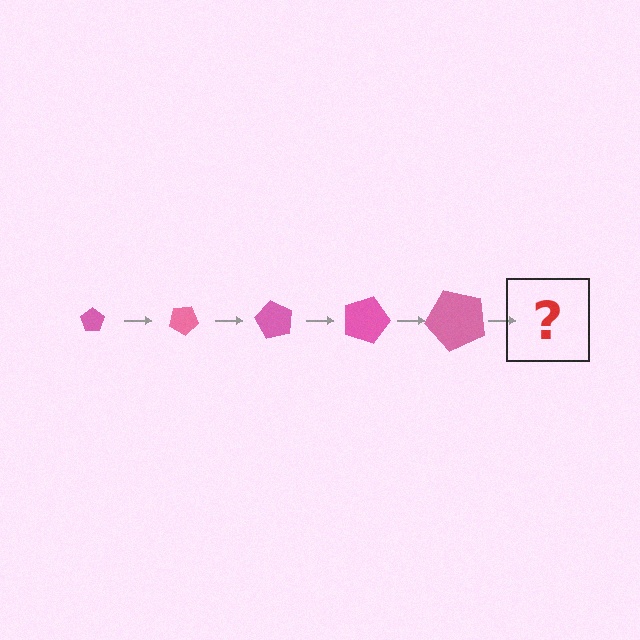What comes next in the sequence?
The next element should be a pentagon, larger than the previous one and rotated 150 degrees from the start.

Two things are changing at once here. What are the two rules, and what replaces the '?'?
The two rules are that the pentagon grows larger each step and it rotates 30 degrees each step. The '?' should be a pentagon, larger than the previous one and rotated 150 degrees from the start.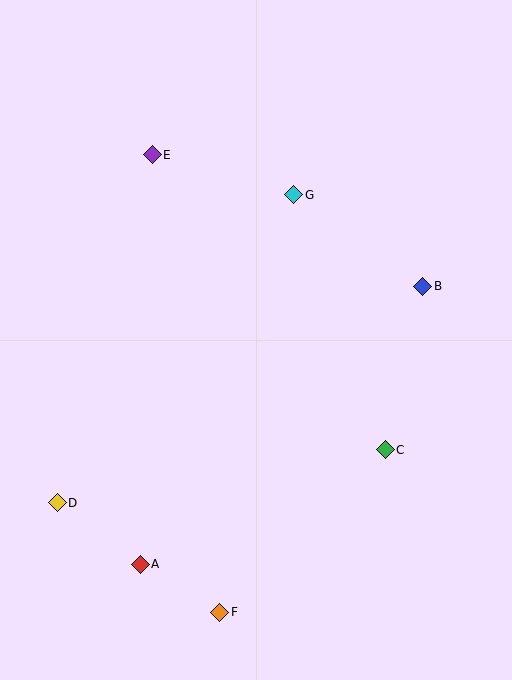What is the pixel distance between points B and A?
The distance between B and A is 396 pixels.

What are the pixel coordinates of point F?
Point F is at (220, 612).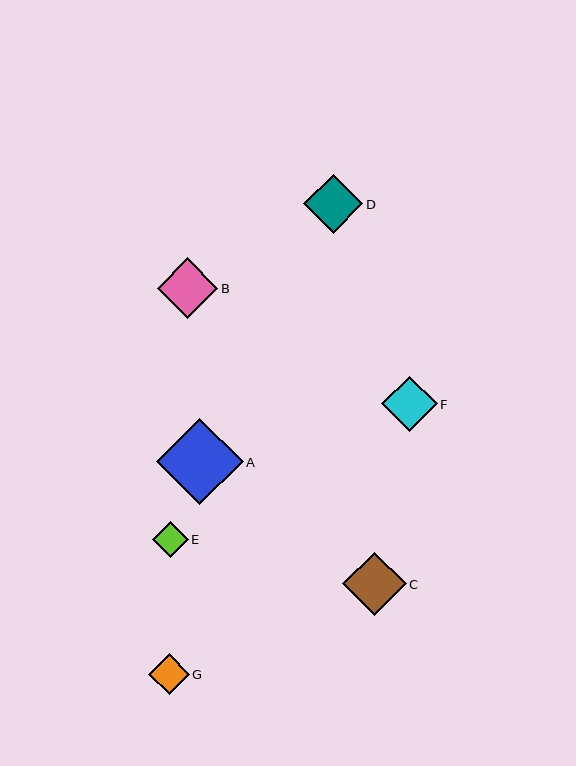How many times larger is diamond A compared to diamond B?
Diamond A is approximately 1.4 times the size of diamond B.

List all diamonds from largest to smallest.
From largest to smallest: A, C, B, D, F, G, E.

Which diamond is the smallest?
Diamond E is the smallest with a size of approximately 35 pixels.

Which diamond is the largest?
Diamond A is the largest with a size of approximately 86 pixels.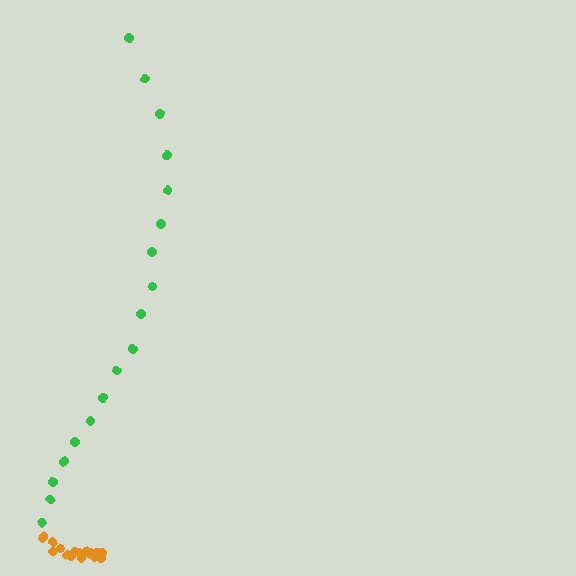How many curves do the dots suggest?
There are 2 distinct paths.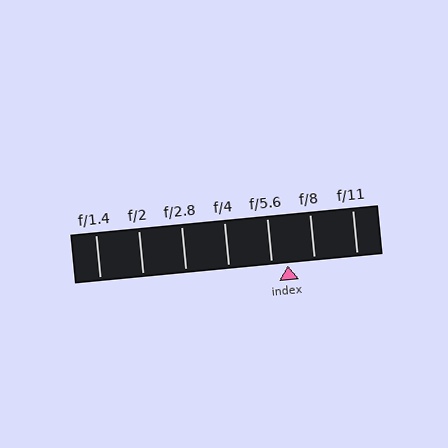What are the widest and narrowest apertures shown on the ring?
The widest aperture shown is f/1.4 and the narrowest is f/11.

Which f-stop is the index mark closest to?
The index mark is closest to f/5.6.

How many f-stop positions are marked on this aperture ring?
There are 7 f-stop positions marked.